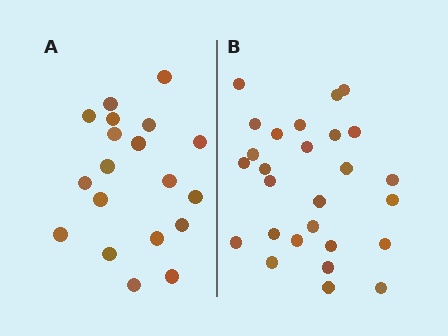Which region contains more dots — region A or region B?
Region B (the right region) has more dots.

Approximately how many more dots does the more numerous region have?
Region B has roughly 8 or so more dots than region A.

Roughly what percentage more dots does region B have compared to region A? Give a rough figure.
About 40% more.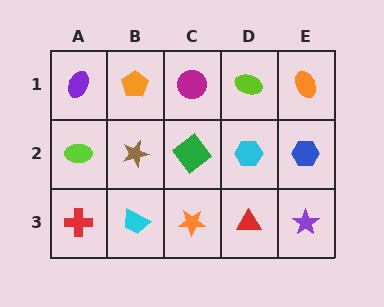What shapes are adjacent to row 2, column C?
A magenta circle (row 1, column C), an orange star (row 3, column C), a brown star (row 2, column B), a cyan hexagon (row 2, column D).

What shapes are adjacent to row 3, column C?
A green diamond (row 2, column C), a cyan trapezoid (row 3, column B), a red triangle (row 3, column D).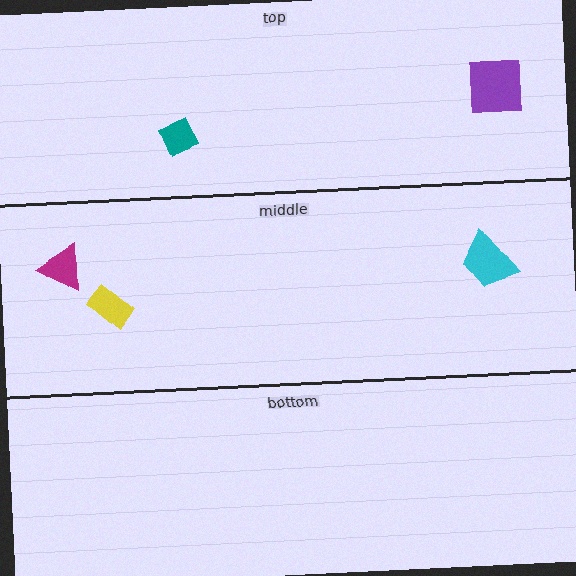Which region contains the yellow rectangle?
The middle region.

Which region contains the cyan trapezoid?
The middle region.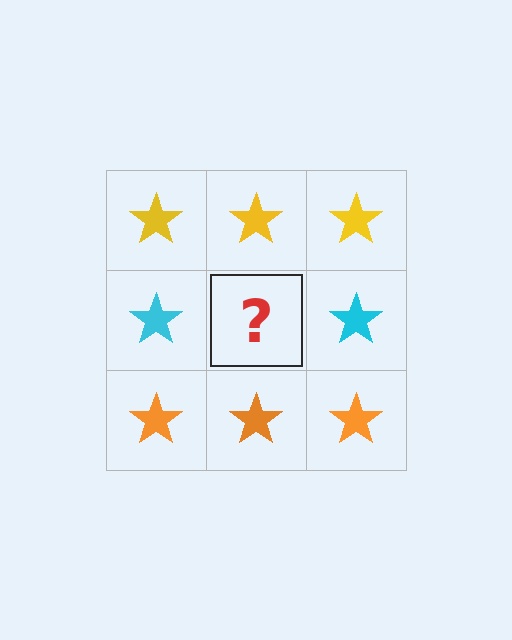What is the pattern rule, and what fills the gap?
The rule is that each row has a consistent color. The gap should be filled with a cyan star.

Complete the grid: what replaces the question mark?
The question mark should be replaced with a cyan star.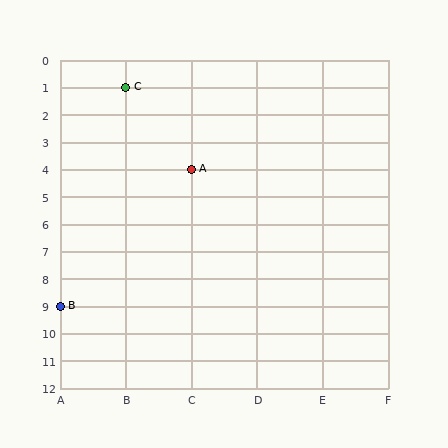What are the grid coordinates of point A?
Point A is at grid coordinates (C, 4).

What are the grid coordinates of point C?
Point C is at grid coordinates (B, 1).